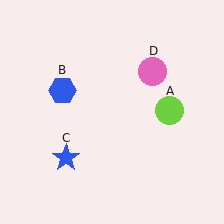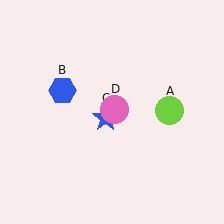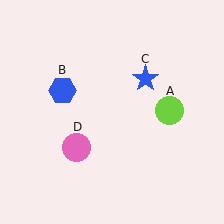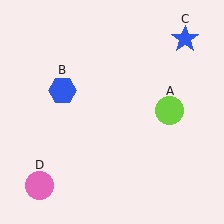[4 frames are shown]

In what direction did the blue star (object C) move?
The blue star (object C) moved up and to the right.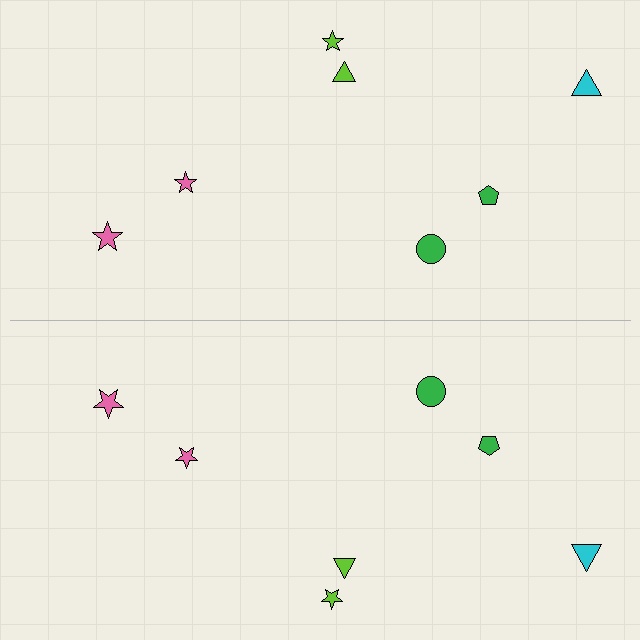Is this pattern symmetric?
Yes, this pattern has bilateral (reflection) symmetry.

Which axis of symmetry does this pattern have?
The pattern has a horizontal axis of symmetry running through the center of the image.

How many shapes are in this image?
There are 14 shapes in this image.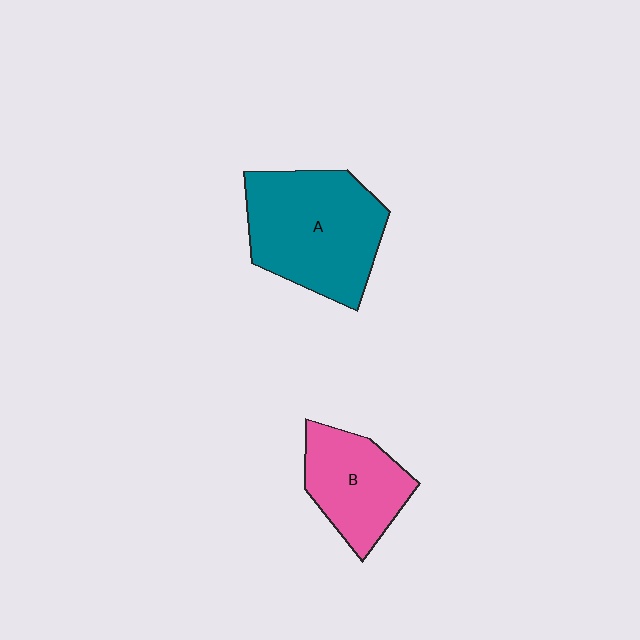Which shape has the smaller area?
Shape B (pink).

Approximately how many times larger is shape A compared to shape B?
Approximately 1.6 times.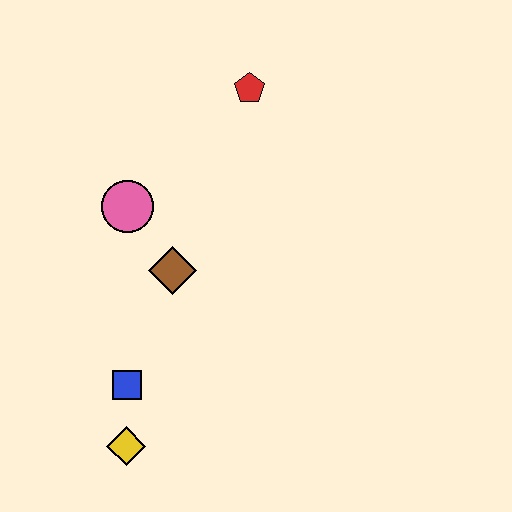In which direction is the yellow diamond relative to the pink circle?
The yellow diamond is below the pink circle.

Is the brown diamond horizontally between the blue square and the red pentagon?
Yes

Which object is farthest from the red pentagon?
The yellow diamond is farthest from the red pentagon.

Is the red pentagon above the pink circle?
Yes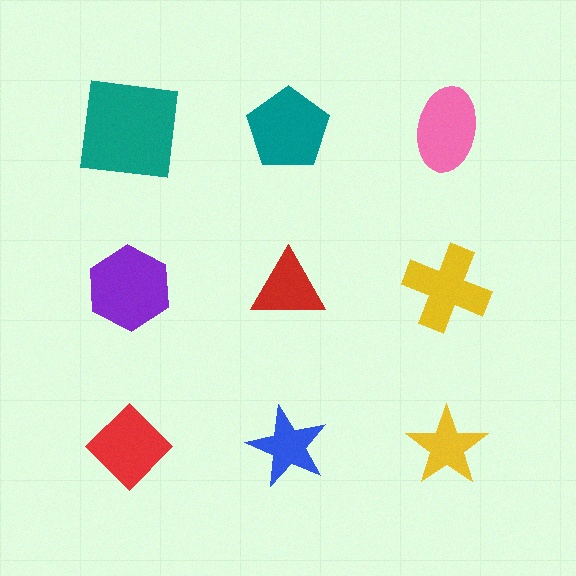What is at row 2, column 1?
A purple hexagon.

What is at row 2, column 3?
A yellow cross.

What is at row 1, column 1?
A teal square.